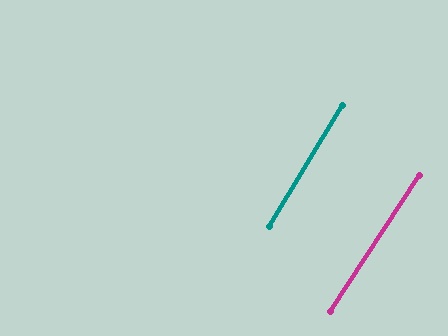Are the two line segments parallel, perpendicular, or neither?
Parallel — their directions differ by only 2.0°.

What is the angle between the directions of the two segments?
Approximately 2 degrees.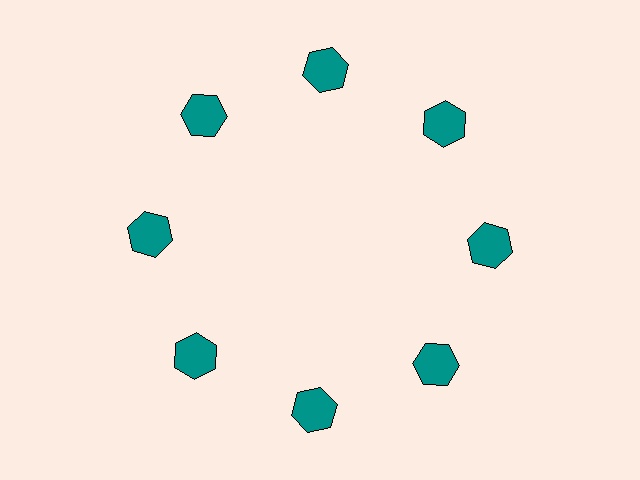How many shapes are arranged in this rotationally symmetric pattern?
There are 8 shapes, arranged in 8 groups of 1.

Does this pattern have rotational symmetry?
Yes, this pattern has 8-fold rotational symmetry. It looks the same after rotating 45 degrees around the center.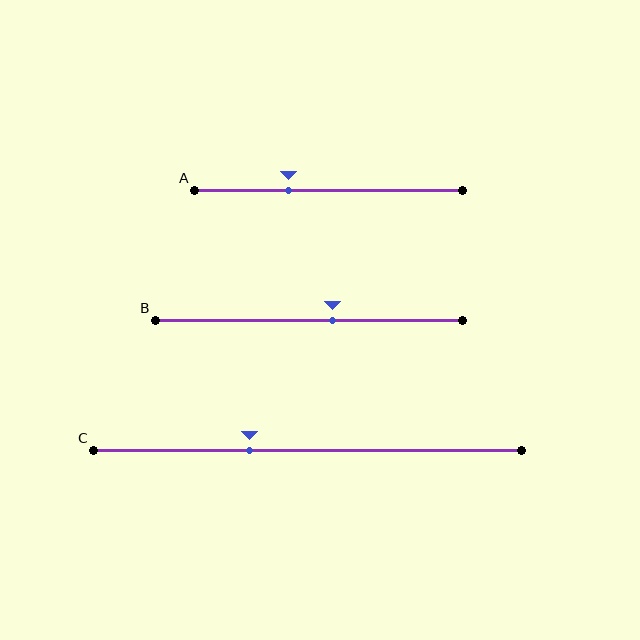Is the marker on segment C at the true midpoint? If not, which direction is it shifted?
No, the marker on segment C is shifted to the left by about 14% of the segment length.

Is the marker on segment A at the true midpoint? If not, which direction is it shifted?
No, the marker on segment A is shifted to the left by about 15% of the segment length.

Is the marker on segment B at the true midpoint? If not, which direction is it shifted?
No, the marker on segment B is shifted to the right by about 8% of the segment length.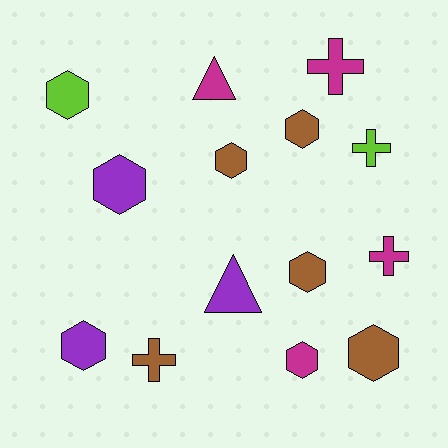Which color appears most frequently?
Brown, with 5 objects.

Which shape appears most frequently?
Hexagon, with 8 objects.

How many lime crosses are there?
There is 1 lime cross.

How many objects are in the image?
There are 14 objects.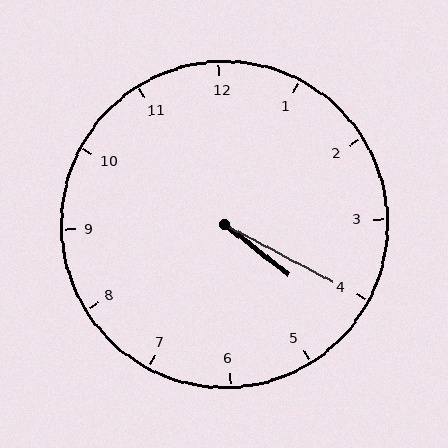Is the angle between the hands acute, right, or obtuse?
It is acute.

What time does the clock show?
4:20.